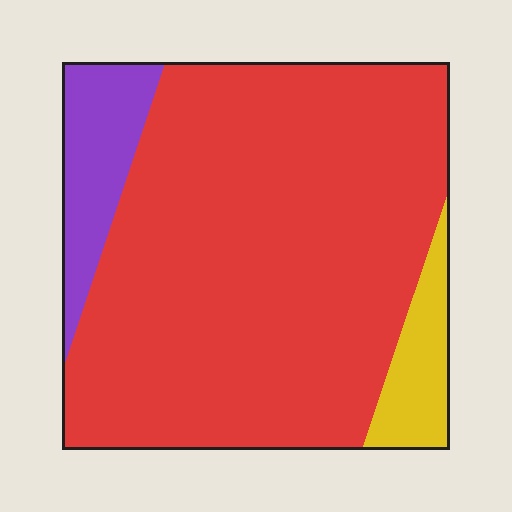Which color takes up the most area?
Red, at roughly 80%.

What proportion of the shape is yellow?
Yellow takes up less than a quarter of the shape.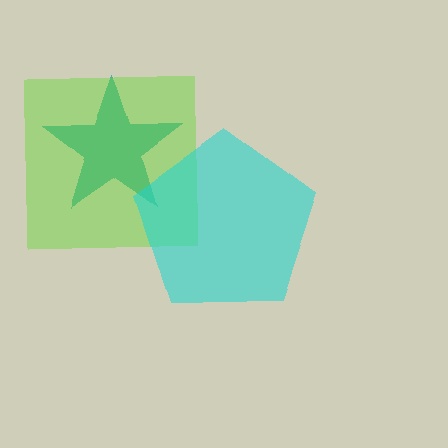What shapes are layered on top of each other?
The layered shapes are: a teal star, a lime square, a cyan pentagon.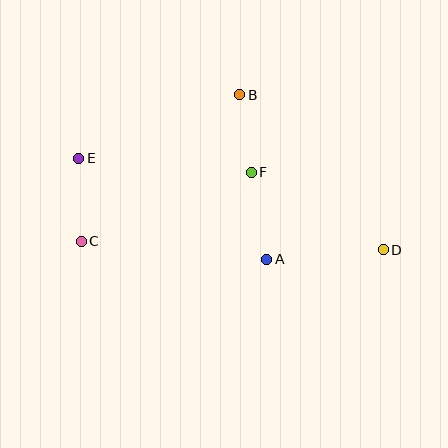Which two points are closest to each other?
Points B and F are closest to each other.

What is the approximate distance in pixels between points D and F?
The distance between D and F is approximately 153 pixels.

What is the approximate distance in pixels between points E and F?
The distance between E and F is approximately 173 pixels.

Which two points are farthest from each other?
Points D and E are farthest from each other.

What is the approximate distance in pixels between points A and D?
The distance between A and D is approximately 117 pixels.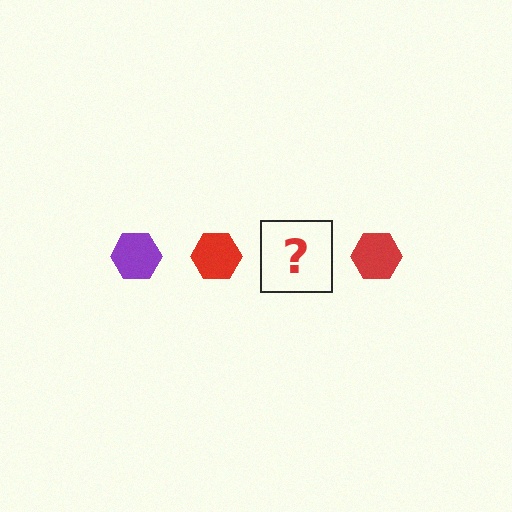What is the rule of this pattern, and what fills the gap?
The rule is that the pattern cycles through purple, red hexagons. The gap should be filled with a purple hexagon.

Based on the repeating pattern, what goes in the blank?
The blank should be a purple hexagon.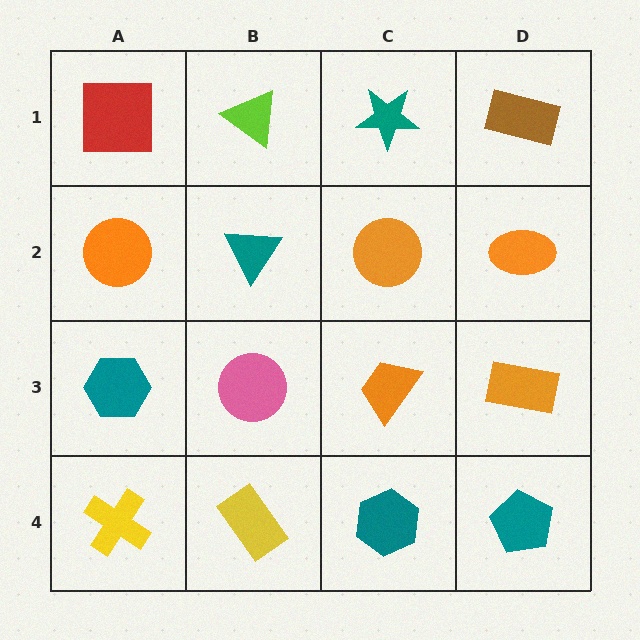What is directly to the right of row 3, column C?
An orange rectangle.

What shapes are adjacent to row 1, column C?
An orange circle (row 2, column C), a lime triangle (row 1, column B), a brown rectangle (row 1, column D).